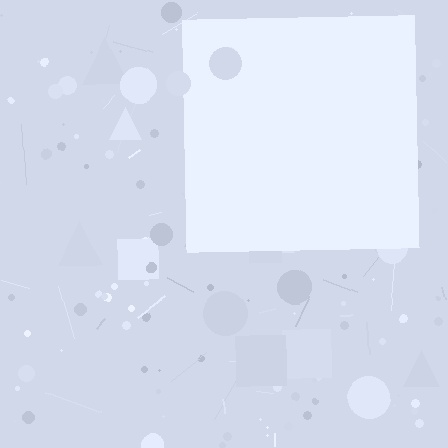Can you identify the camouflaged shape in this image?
The camouflaged shape is a square.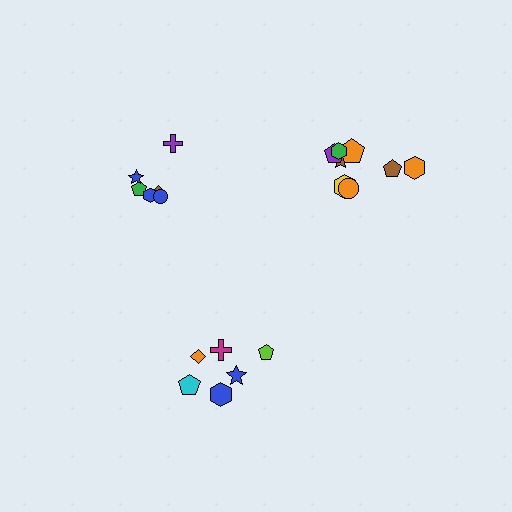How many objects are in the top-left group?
There are 6 objects.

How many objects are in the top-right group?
There are 8 objects.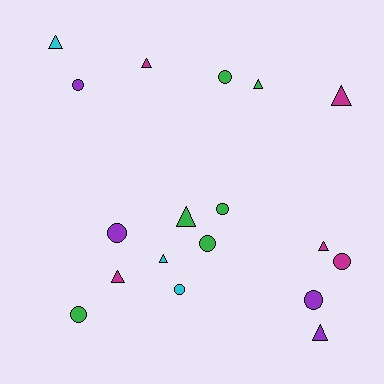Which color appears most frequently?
Green, with 6 objects.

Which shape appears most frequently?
Circle, with 9 objects.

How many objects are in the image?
There are 18 objects.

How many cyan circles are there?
There is 1 cyan circle.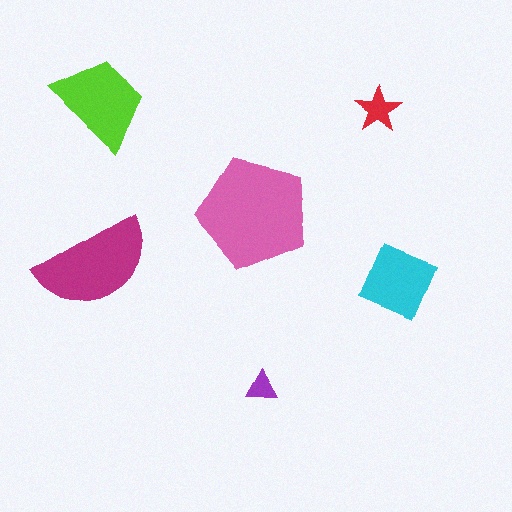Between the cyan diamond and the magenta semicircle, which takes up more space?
The magenta semicircle.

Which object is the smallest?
The purple triangle.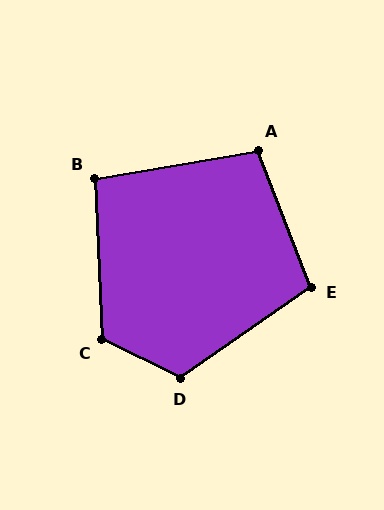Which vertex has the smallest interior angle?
B, at approximately 97 degrees.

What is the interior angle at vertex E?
Approximately 104 degrees (obtuse).